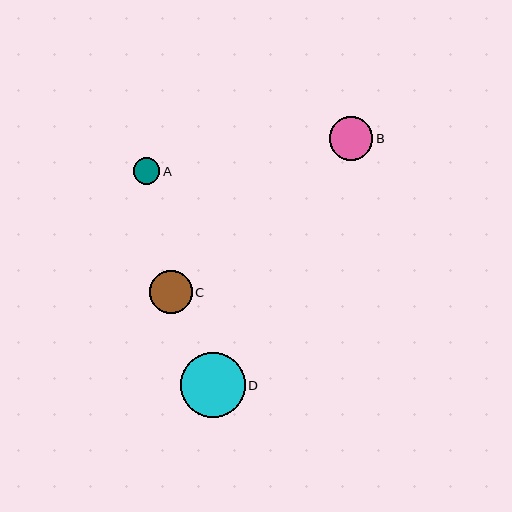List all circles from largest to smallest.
From largest to smallest: D, B, C, A.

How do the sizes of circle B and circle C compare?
Circle B and circle C are approximately the same size.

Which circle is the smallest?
Circle A is the smallest with a size of approximately 27 pixels.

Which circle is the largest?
Circle D is the largest with a size of approximately 65 pixels.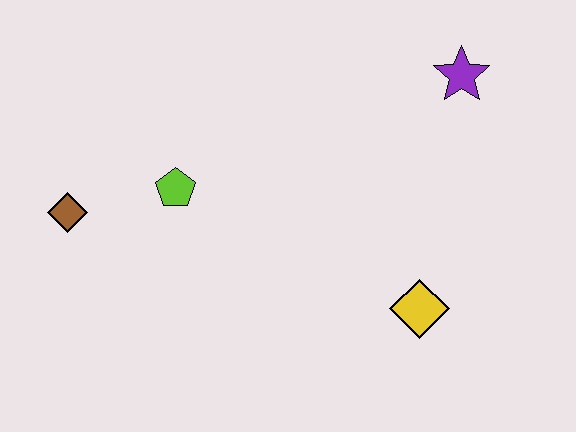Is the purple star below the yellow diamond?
No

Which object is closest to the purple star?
The yellow diamond is closest to the purple star.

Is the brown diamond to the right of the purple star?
No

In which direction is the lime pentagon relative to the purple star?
The lime pentagon is to the left of the purple star.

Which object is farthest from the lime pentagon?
The purple star is farthest from the lime pentagon.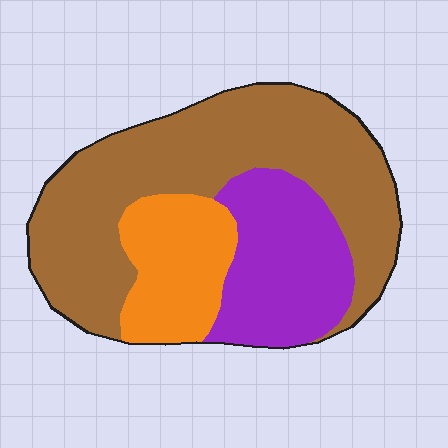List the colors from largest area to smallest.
From largest to smallest: brown, purple, orange.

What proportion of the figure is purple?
Purple takes up about one quarter (1/4) of the figure.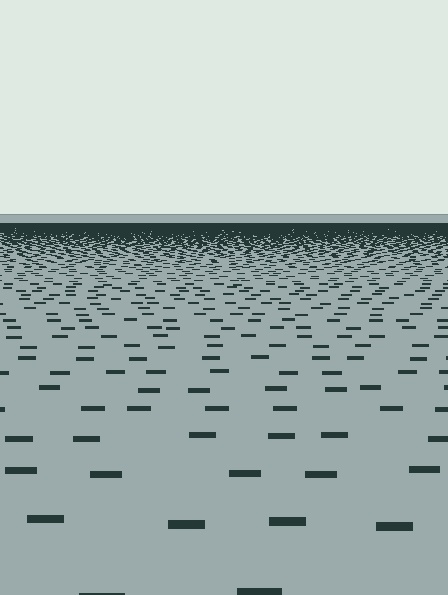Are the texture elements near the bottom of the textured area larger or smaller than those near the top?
Larger. Near the bottom, elements are closer to the viewer and appear at a bigger on-screen size.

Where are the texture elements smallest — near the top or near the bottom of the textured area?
Near the top.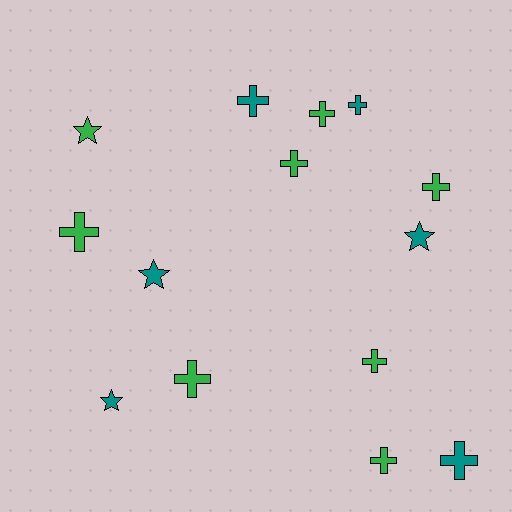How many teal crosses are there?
There are 3 teal crosses.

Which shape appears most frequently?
Cross, with 10 objects.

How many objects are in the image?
There are 14 objects.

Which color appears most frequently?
Green, with 8 objects.